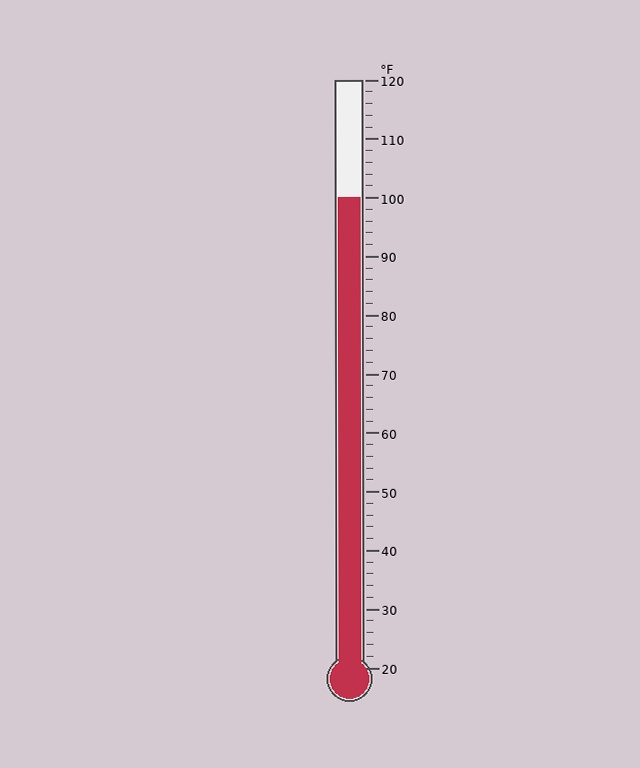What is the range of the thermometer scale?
The thermometer scale ranges from 20°F to 120°F.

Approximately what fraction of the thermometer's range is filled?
The thermometer is filled to approximately 80% of its range.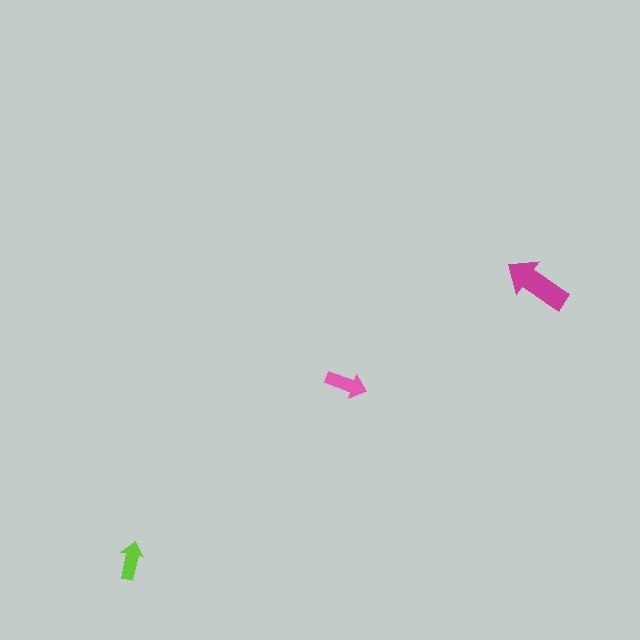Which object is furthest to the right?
The magenta arrow is rightmost.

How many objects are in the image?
There are 3 objects in the image.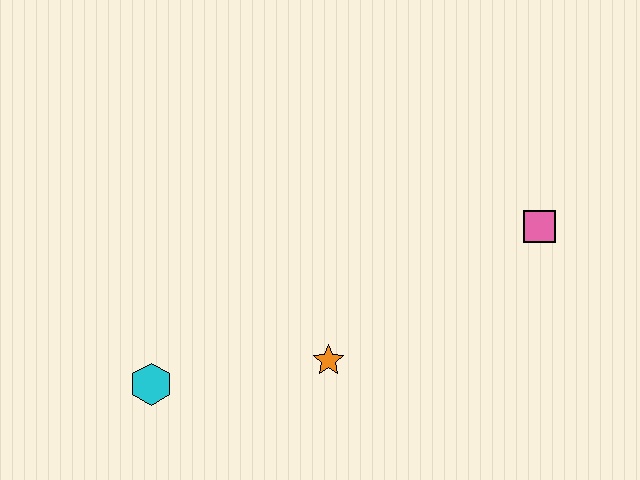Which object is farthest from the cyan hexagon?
The pink square is farthest from the cyan hexagon.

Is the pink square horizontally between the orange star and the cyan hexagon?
No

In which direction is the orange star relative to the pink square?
The orange star is to the left of the pink square.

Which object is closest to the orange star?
The cyan hexagon is closest to the orange star.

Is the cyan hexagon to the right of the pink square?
No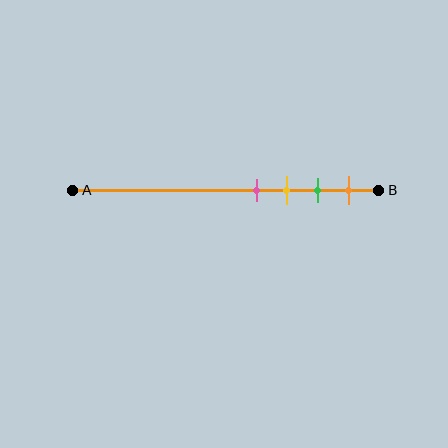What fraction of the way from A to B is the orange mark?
The orange mark is approximately 90% (0.9) of the way from A to B.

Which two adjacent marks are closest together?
The pink and yellow marks are the closest adjacent pair.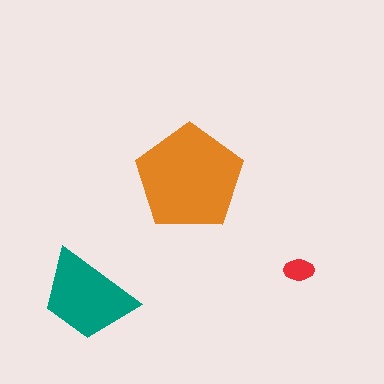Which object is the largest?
The orange pentagon.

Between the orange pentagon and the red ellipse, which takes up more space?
The orange pentagon.